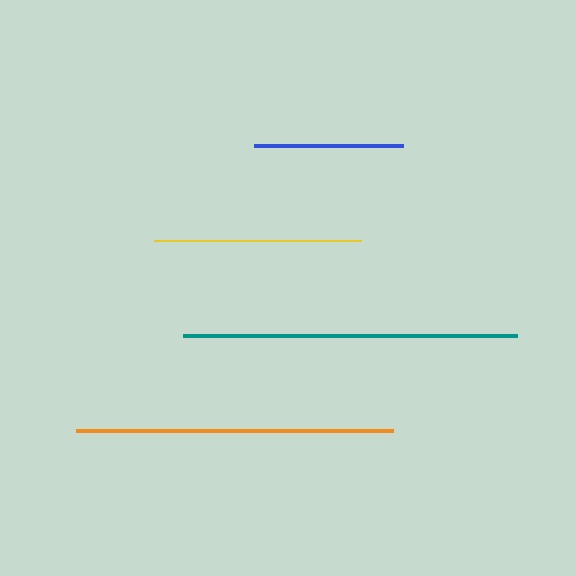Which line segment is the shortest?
The blue line is the shortest at approximately 150 pixels.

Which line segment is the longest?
The teal line is the longest at approximately 334 pixels.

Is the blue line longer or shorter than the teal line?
The teal line is longer than the blue line.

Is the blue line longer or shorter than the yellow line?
The yellow line is longer than the blue line.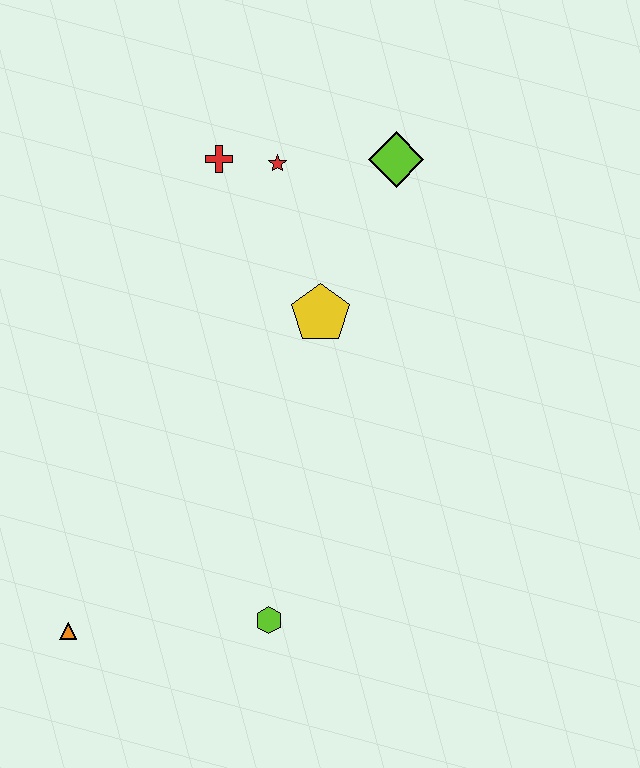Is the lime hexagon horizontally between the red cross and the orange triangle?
No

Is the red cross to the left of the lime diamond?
Yes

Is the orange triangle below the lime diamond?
Yes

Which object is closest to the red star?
The red cross is closest to the red star.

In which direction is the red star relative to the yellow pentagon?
The red star is above the yellow pentagon.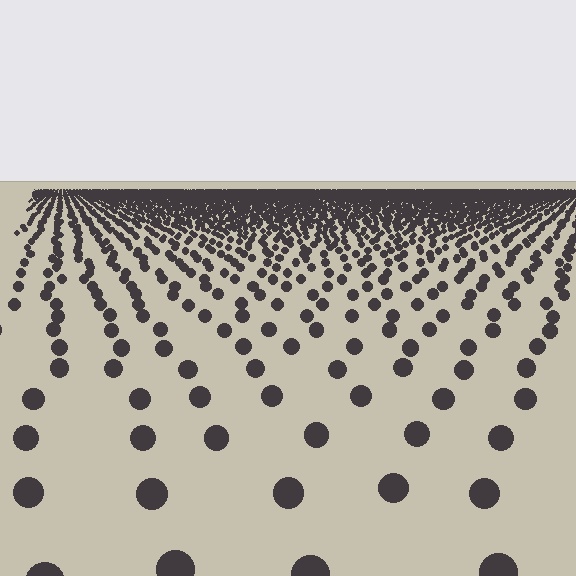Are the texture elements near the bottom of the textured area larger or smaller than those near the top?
Larger. Near the bottom, elements are closer to the viewer and appear at a bigger on-screen size.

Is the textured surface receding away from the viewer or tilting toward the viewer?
The surface is receding away from the viewer. Texture elements get smaller and denser toward the top.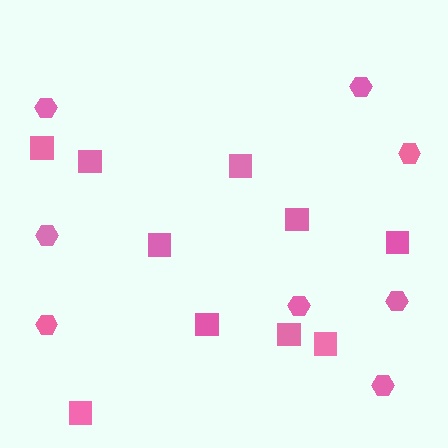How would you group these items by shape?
There are 2 groups: one group of hexagons (8) and one group of squares (10).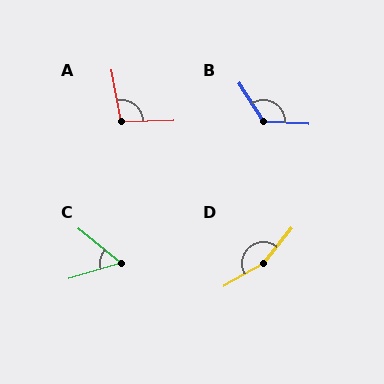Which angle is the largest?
D, at approximately 158 degrees.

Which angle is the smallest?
C, at approximately 56 degrees.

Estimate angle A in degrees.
Approximately 99 degrees.